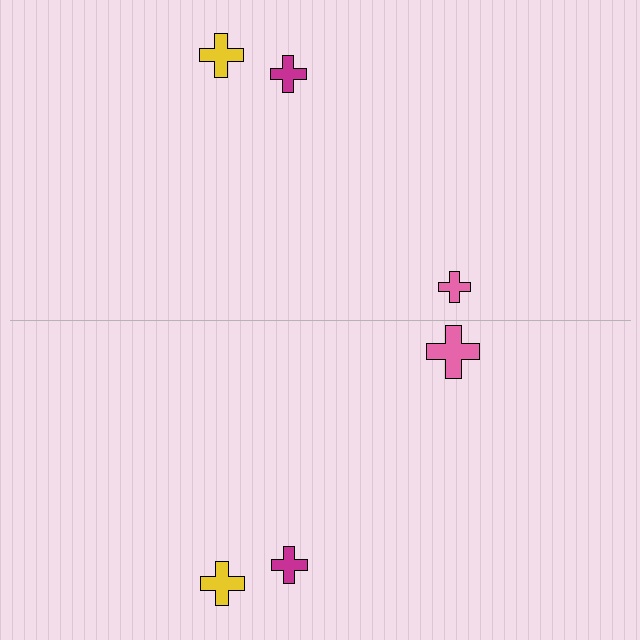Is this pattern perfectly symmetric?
No, the pattern is not perfectly symmetric. The pink cross on the bottom side has a different size than its mirror counterpart.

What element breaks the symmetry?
The pink cross on the bottom side has a different size than its mirror counterpart.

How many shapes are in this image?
There are 6 shapes in this image.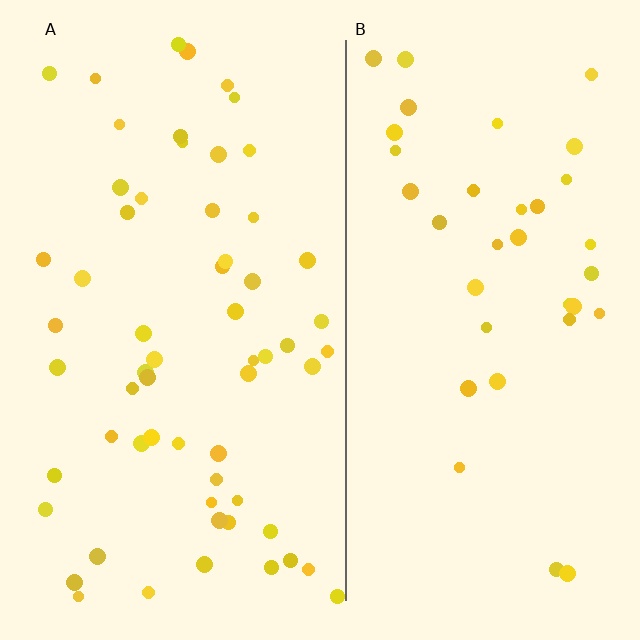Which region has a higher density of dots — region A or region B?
A (the left).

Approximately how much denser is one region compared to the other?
Approximately 1.7× — region A over region B.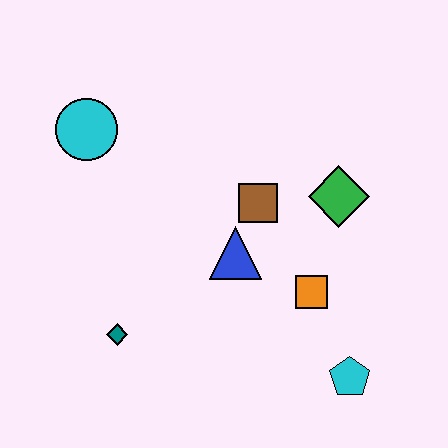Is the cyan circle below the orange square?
No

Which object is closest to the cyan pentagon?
The orange square is closest to the cyan pentagon.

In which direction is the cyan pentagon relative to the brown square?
The cyan pentagon is below the brown square.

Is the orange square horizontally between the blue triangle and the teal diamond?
No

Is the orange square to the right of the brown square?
Yes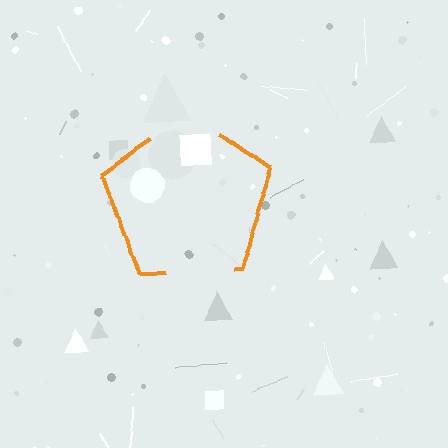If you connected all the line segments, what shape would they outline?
They would outline a pentagon.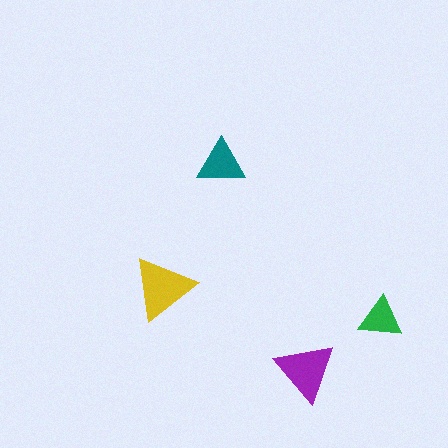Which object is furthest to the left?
The yellow triangle is leftmost.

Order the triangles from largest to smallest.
the yellow one, the purple one, the teal one, the green one.